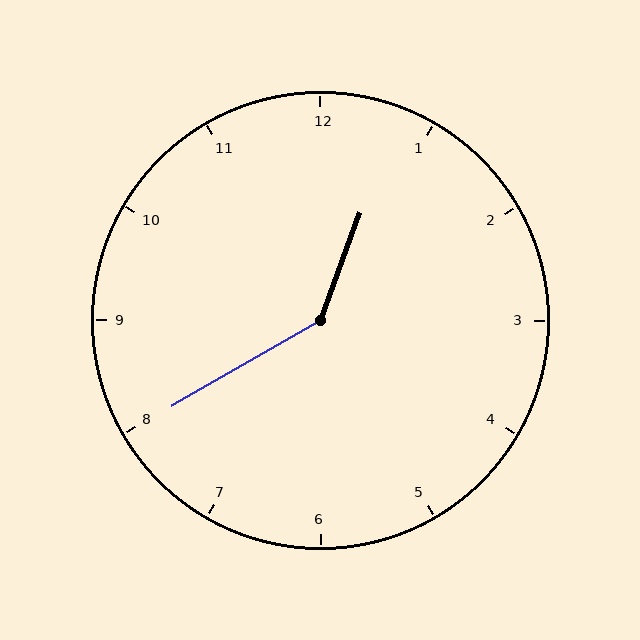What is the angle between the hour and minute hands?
Approximately 140 degrees.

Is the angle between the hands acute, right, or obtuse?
It is obtuse.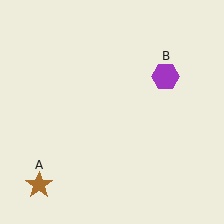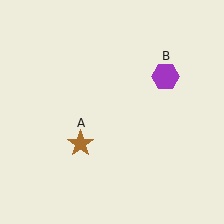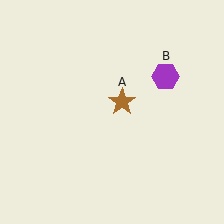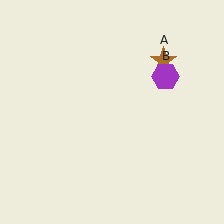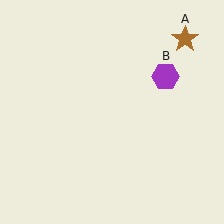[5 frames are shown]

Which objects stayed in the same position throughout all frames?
Purple hexagon (object B) remained stationary.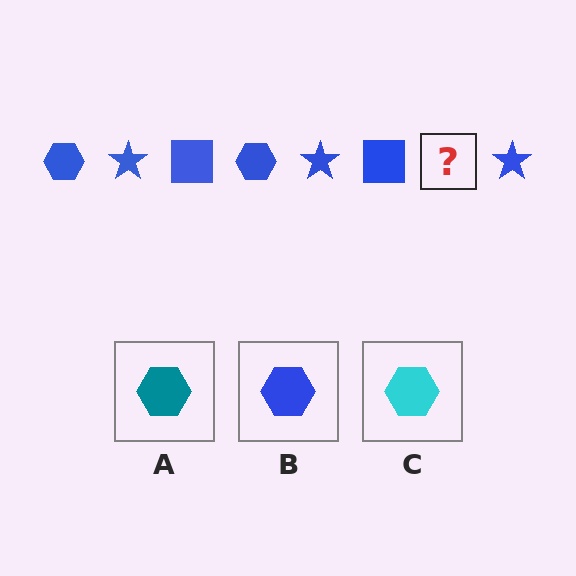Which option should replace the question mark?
Option B.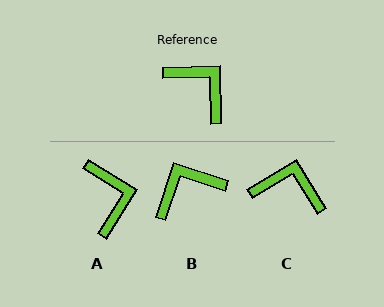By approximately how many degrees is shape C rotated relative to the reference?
Approximately 30 degrees counter-clockwise.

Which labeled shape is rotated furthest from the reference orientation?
B, about 70 degrees away.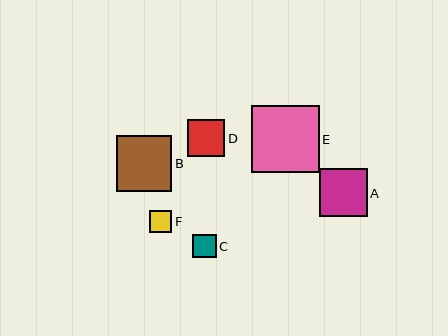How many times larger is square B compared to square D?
Square B is approximately 1.5 times the size of square D.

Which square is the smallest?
Square F is the smallest with a size of approximately 22 pixels.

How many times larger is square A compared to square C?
Square A is approximately 2.1 times the size of square C.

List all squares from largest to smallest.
From largest to smallest: E, B, A, D, C, F.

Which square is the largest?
Square E is the largest with a size of approximately 68 pixels.